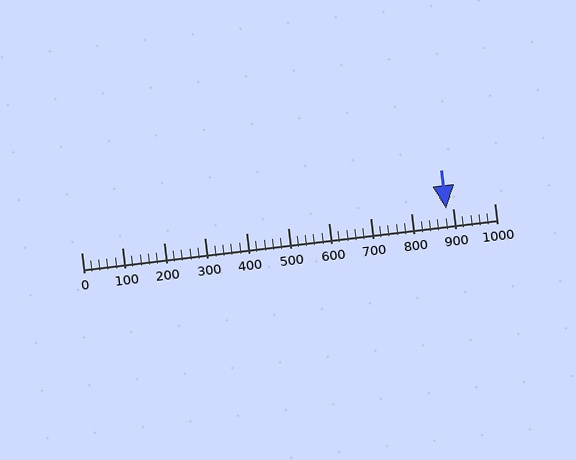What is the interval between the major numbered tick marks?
The major tick marks are spaced 100 units apart.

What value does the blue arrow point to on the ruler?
The blue arrow points to approximately 882.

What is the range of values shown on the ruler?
The ruler shows values from 0 to 1000.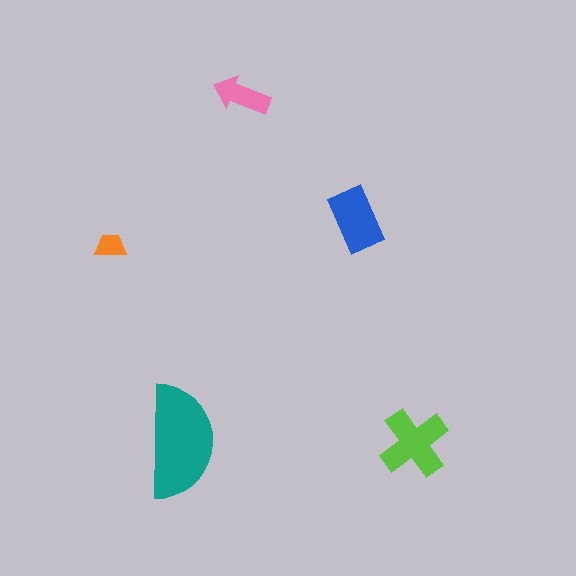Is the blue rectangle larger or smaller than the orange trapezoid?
Larger.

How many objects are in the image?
There are 5 objects in the image.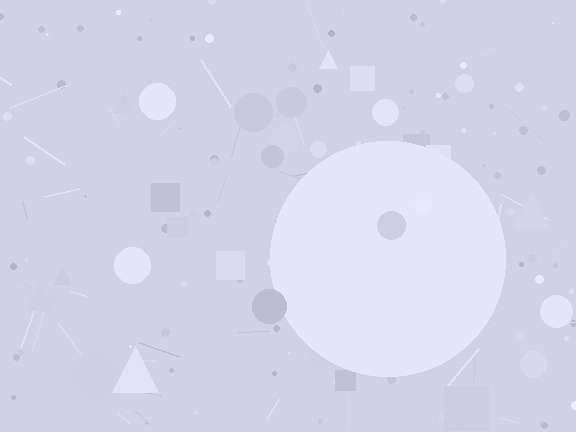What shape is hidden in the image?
A circle is hidden in the image.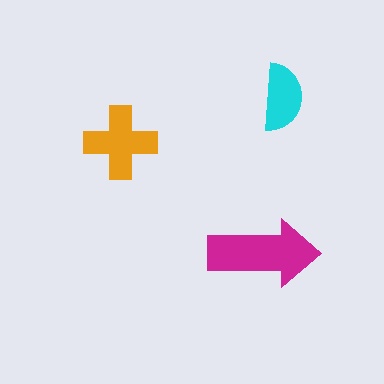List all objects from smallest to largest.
The cyan semicircle, the orange cross, the magenta arrow.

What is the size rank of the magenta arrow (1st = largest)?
1st.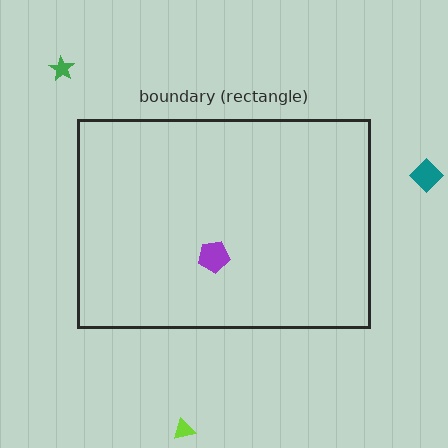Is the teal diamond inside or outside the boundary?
Outside.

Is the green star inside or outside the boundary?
Outside.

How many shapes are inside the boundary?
1 inside, 3 outside.